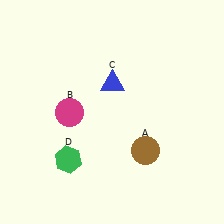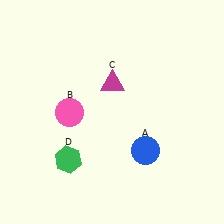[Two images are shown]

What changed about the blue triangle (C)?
In Image 1, C is blue. In Image 2, it changed to magenta.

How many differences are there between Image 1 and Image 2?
There are 3 differences between the two images.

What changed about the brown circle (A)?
In Image 1, A is brown. In Image 2, it changed to blue.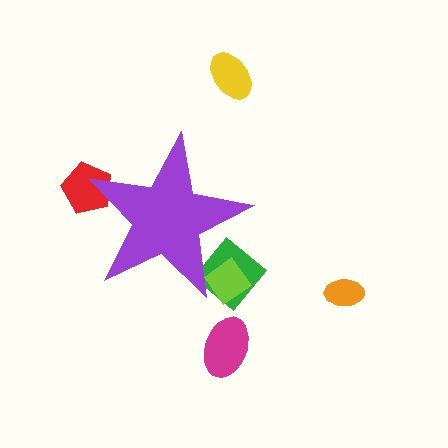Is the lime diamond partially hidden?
Yes, the lime diamond is partially hidden behind the purple star.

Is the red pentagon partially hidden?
Yes, the red pentagon is partially hidden behind the purple star.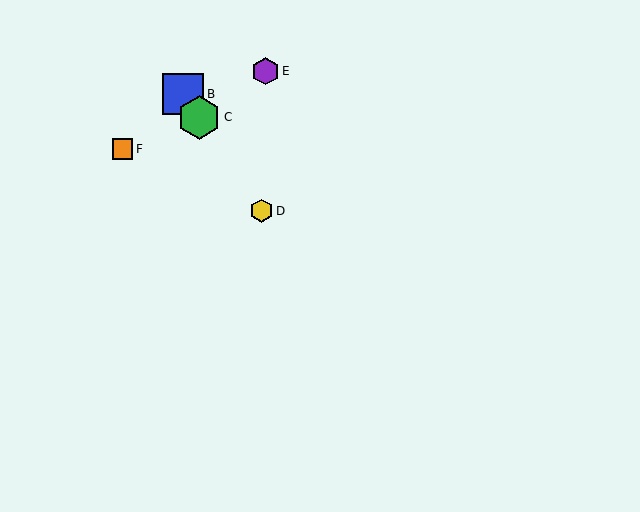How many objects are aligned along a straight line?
4 objects (A, B, C, D) are aligned along a straight line.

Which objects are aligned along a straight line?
Objects A, B, C, D are aligned along a straight line.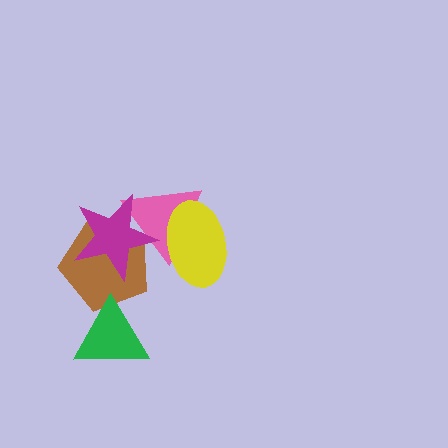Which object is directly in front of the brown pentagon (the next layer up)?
The pink triangle is directly in front of the brown pentagon.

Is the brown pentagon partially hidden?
Yes, it is partially covered by another shape.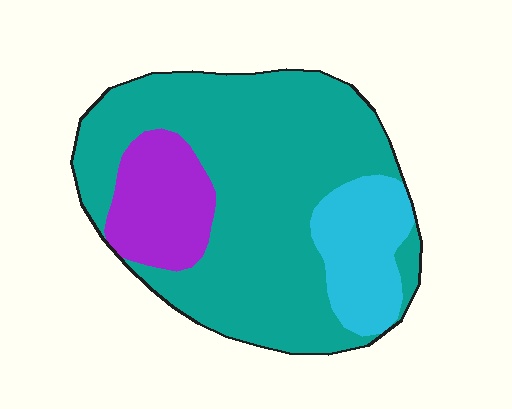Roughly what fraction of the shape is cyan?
Cyan takes up about one sixth (1/6) of the shape.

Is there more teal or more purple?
Teal.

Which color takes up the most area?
Teal, at roughly 70%.